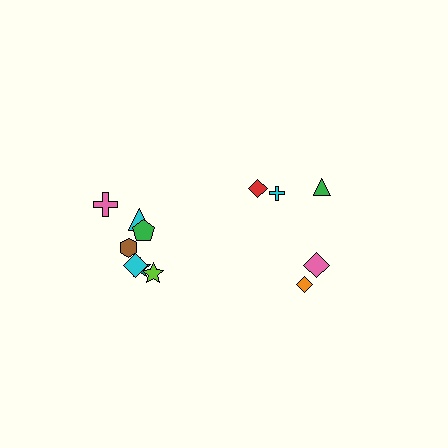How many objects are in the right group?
There are 5 objects.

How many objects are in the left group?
There are 7 objects.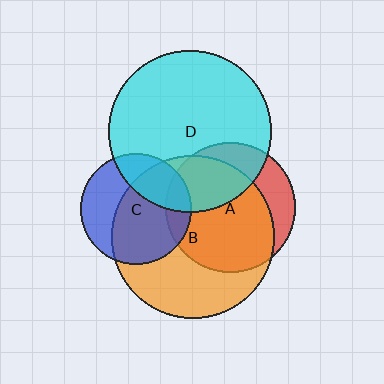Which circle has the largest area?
Circle B (orange).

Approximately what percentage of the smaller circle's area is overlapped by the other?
Approximately 15%.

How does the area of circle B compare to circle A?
Approximately 1.6 times.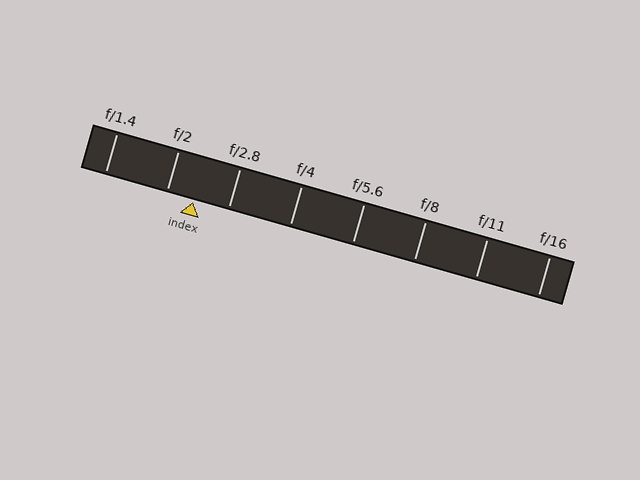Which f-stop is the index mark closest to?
The index mark is closest to f/2.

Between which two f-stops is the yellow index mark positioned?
The index mark is between f/2 and f/2.8.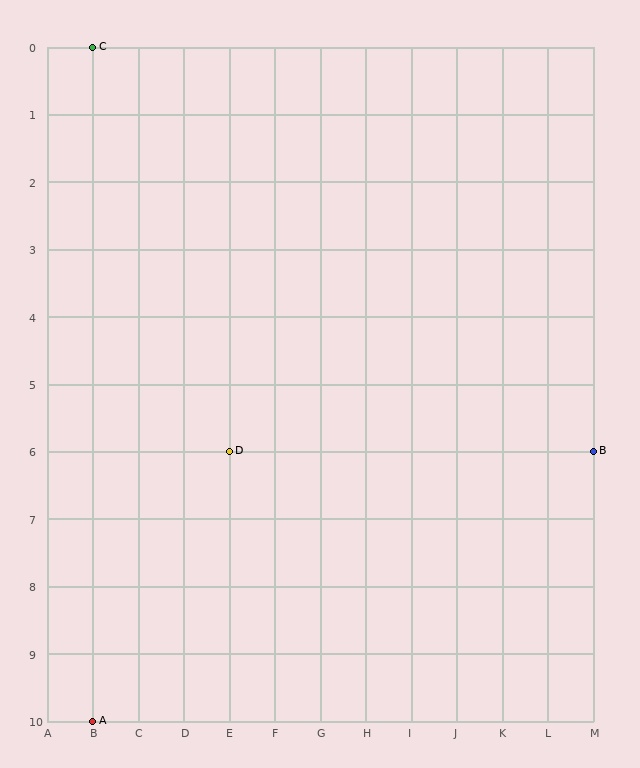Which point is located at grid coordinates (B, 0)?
Point C is at (B, 0).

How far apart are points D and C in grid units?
Points D and C are 3 columns and 6 rows apart (about 6.7 grid units diagonally).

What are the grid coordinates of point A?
Point A is at grid coordinates (B, 10).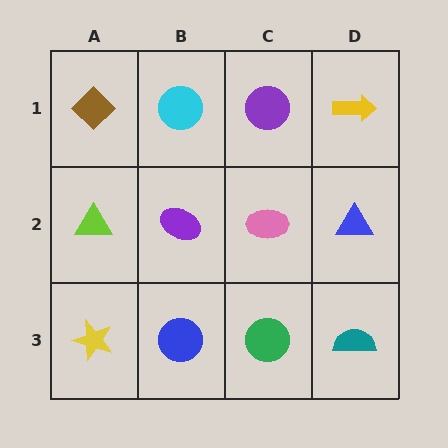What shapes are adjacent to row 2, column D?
A yellow arrow (row 1, column D), a teal semicircle (row 3, column D), a pink ellipse (row 2, column C).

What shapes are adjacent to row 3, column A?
A lime triangle (row 2, column A), a blue circle (row 3, column B).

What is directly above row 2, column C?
A purple circle.